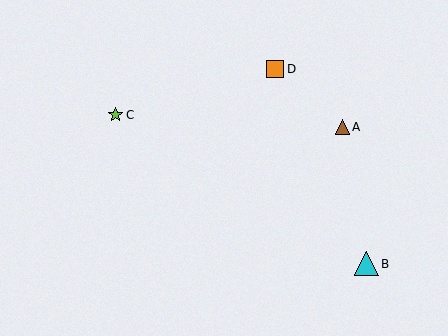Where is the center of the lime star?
The center of the lime star is at (116, 115).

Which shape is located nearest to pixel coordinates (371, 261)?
The cyan triangle (labeled B) at (366, 264) is nearest to that location.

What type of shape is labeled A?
Shape A is a brown triangle.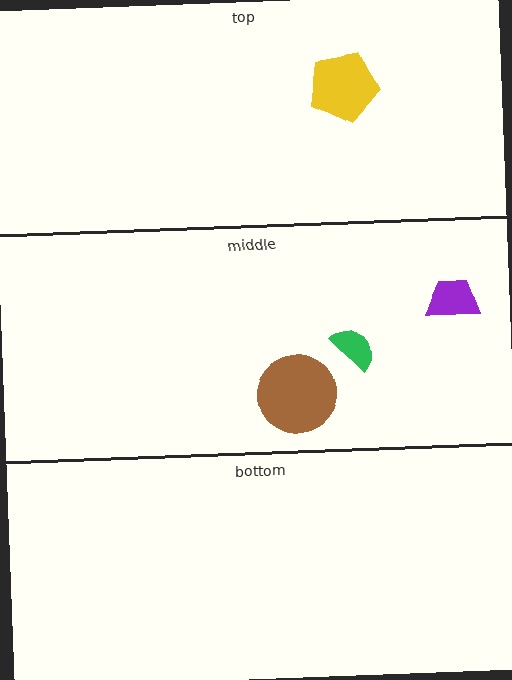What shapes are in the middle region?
The purple trapezoid, the brown circle, the green semicircle.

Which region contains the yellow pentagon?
The top region.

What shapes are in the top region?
The yellow pentagon.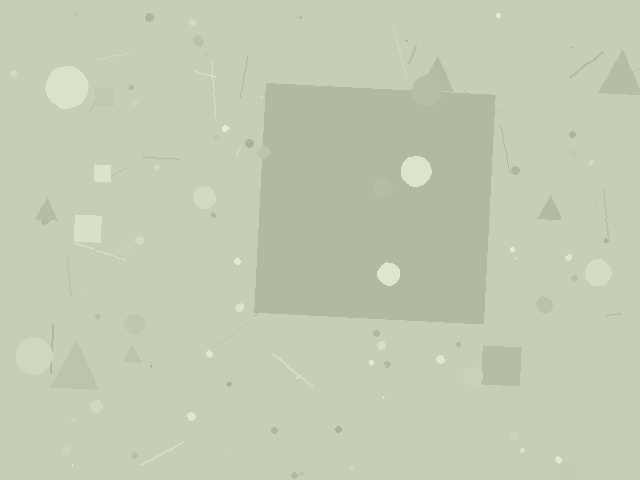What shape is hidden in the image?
A square is hidden in the image.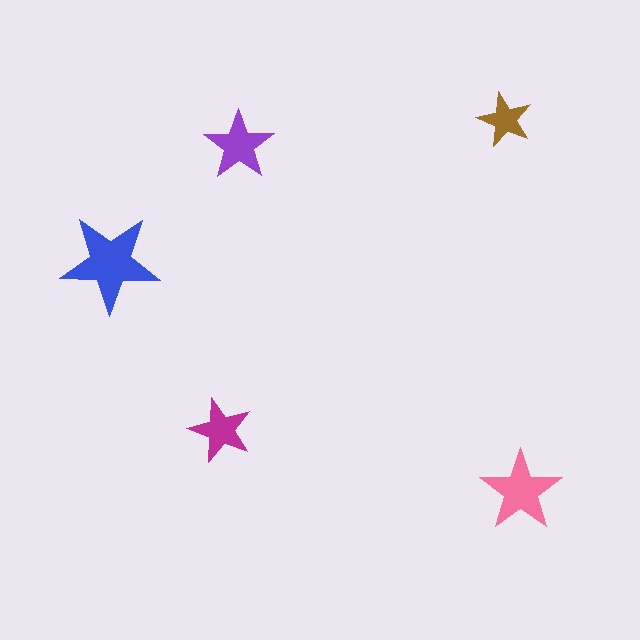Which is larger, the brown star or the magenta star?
The magenta one.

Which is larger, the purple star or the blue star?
The blue one.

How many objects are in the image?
There are 5 objects in the image.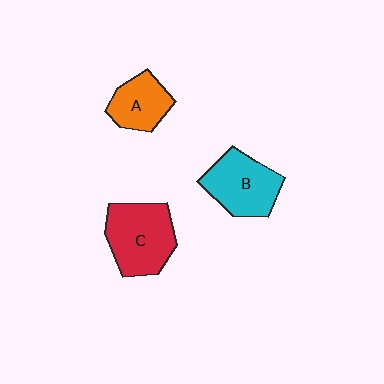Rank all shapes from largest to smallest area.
From largest to smallest: C (red), B (cyan), A (orange).